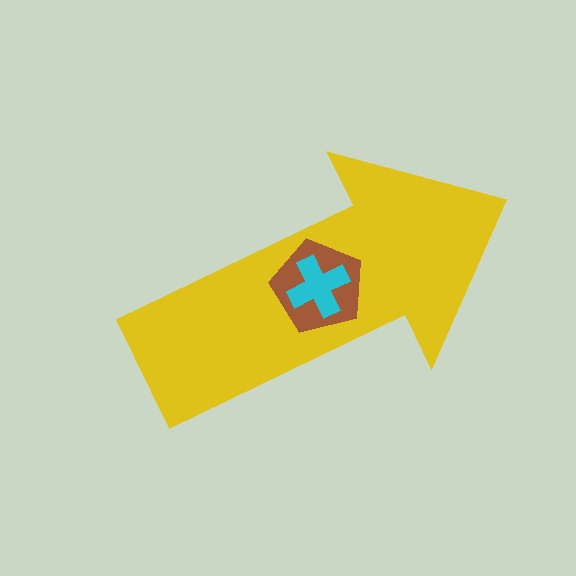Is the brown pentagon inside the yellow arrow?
Yes.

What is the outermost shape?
The yellow arrow.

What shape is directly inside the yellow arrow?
The brown pentagon.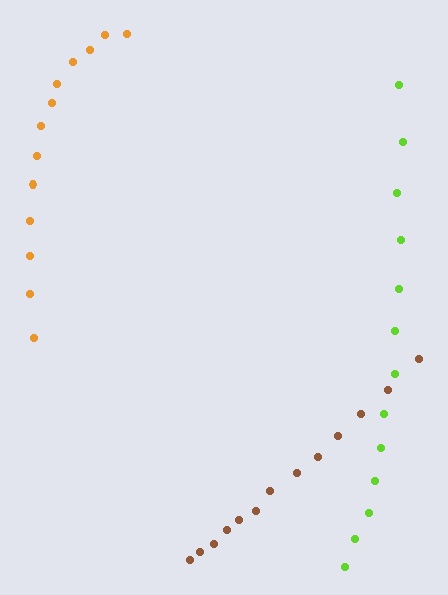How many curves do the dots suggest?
There are 3 distinct paths.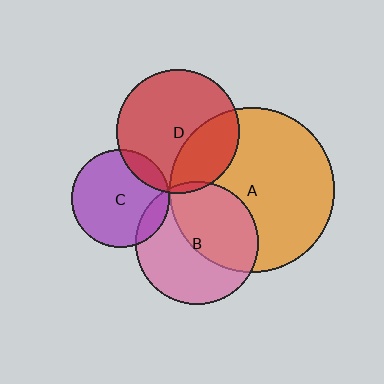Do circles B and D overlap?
Yes.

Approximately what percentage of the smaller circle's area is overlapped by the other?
Approximately 5%.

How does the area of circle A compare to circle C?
Approximately 2.8 times.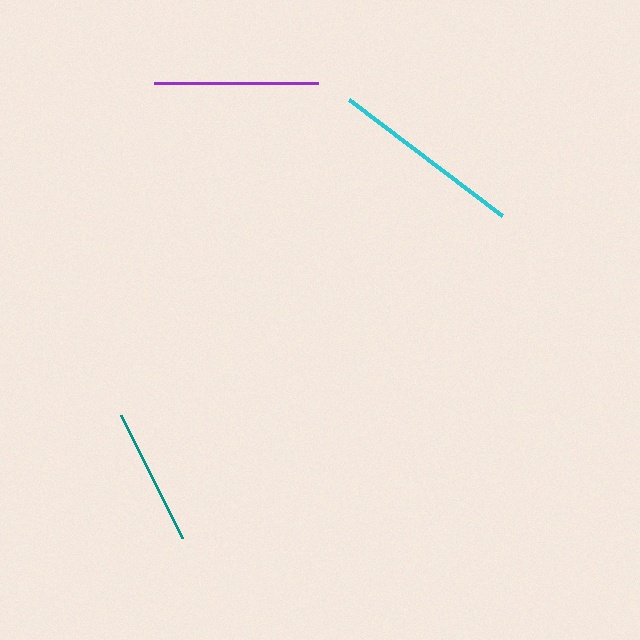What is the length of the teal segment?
The teal segment is approximately 137 pixels long.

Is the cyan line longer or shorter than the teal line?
The cyan line is longer than the teal line.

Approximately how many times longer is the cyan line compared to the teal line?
The cyan line is approximately 1.4 times the length of the teal line.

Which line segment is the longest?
The cyan line is the longest at approximately 191 pixels.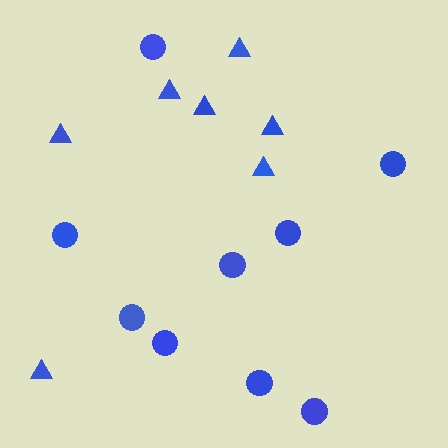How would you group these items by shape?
There are 2 groups: one group of circles (9) and one group of triangles (7).